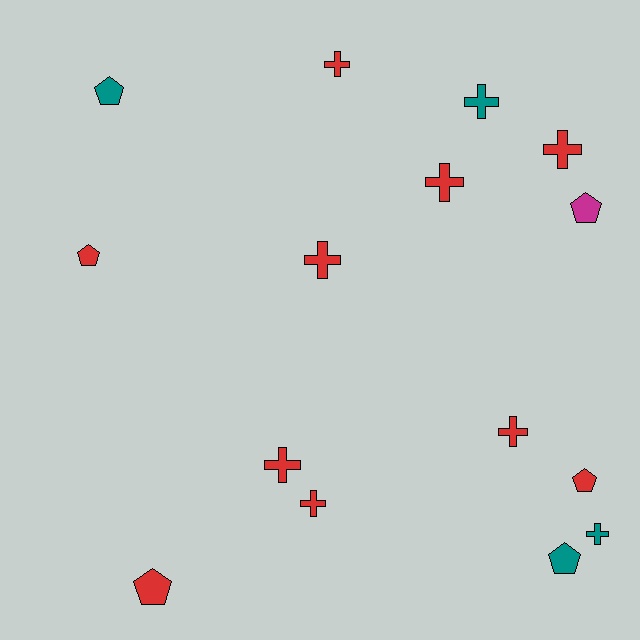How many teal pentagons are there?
There are 2 teal pentagons.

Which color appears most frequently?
Red, with 10 objects.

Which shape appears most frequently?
Cross, with 9 objects.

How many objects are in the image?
There are 15 objects.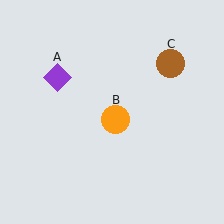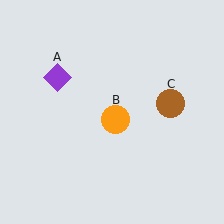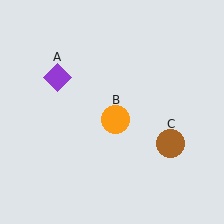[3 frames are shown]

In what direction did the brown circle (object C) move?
The brown circle (object C) moved down.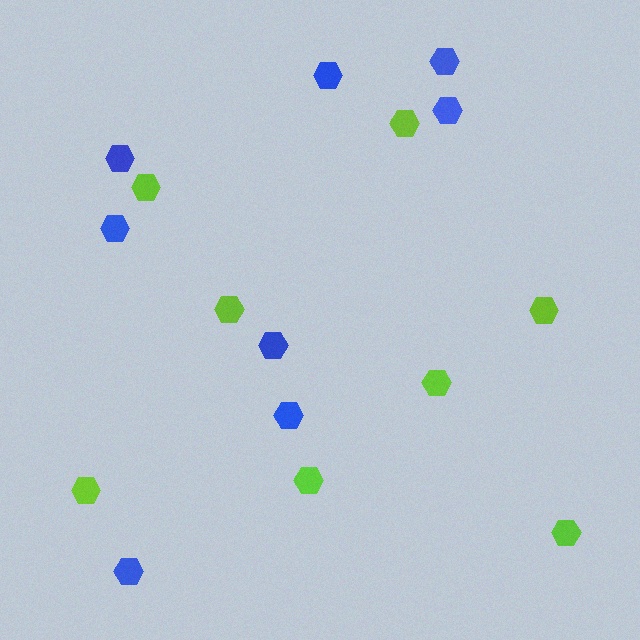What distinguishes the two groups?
There are 2 groups: one group of blue hexagons (8) and one group of lime hexagons (8).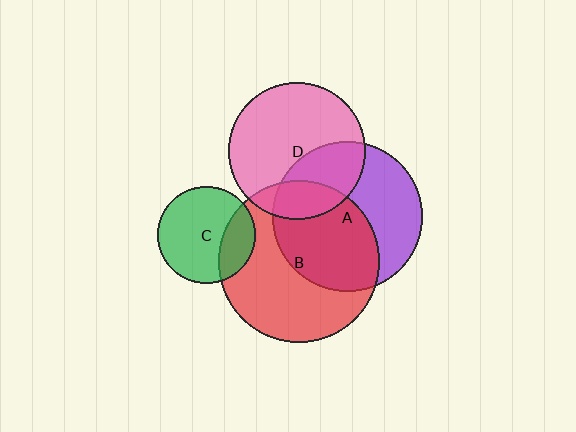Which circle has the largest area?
Circle B (red).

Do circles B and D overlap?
Yes.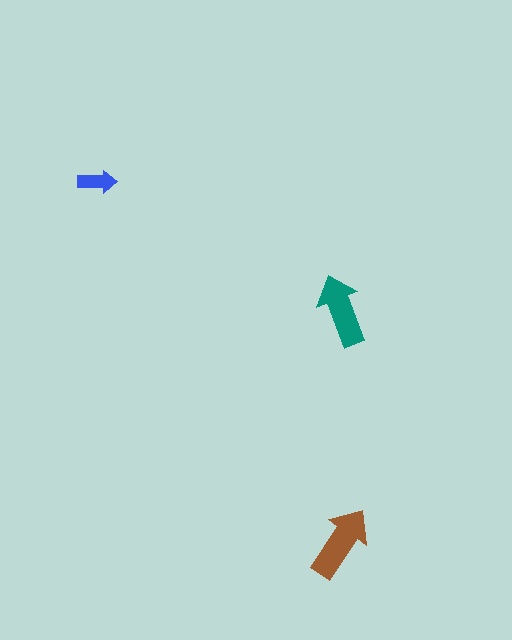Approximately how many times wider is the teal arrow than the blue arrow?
About 2 times wider.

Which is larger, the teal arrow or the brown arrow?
The brown one.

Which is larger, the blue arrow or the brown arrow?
The brown one.